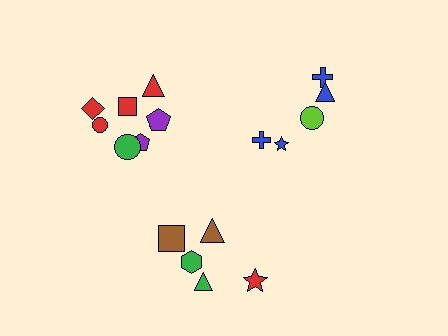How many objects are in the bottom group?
There are 5 objects.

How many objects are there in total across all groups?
There are 18 objects.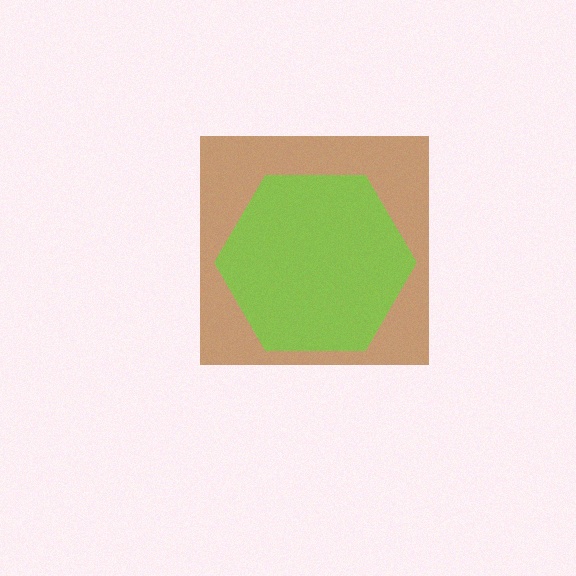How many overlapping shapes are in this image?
There are 2 overlapping shapes in the image.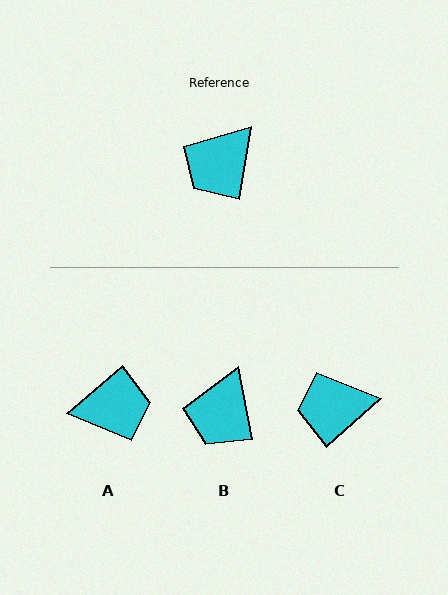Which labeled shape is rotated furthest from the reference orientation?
A, about 141 degrees away.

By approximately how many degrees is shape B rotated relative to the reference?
Approximately 20 degrees counter-clockwise.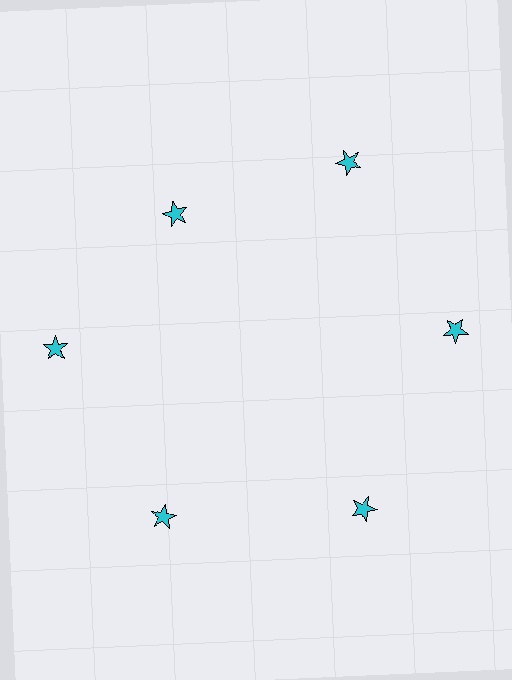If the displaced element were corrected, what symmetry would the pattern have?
It would have 6-fold rotational symmetry — the pattern would map onto itself every 60 degrees.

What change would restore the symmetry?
The symmetry would be restored by moving it outward, back onto the ring so that all 6 stars sit at equal angles and equal distance from the center.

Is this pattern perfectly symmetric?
No. The 6 cyan stars are arranged in a ring, but one element near the 11 o'clock position is pulled inward toward the center, breaking the 6-fold rotational symmetry.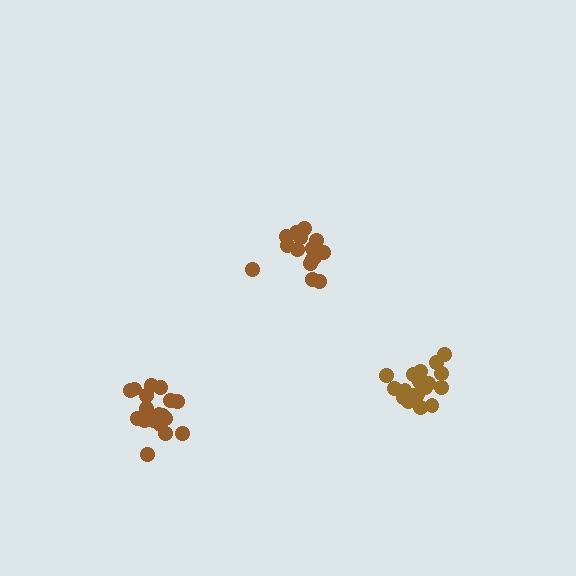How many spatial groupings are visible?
There are 3 spatial groupings.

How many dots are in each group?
Group 1: 18 dots, Group 2: 16 dots, Group 3: 18 dots (52 total).